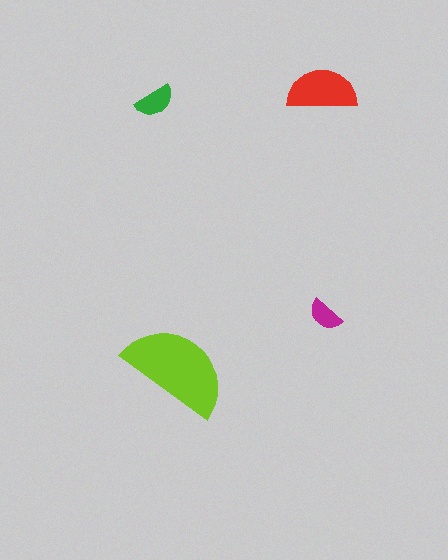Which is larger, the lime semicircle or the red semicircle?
The lime one.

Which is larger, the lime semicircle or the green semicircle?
The lime one.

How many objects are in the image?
There are 4 objects in the image.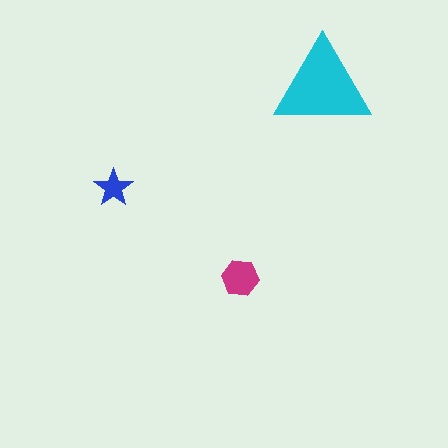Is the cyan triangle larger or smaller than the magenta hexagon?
Larger.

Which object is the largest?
The cyan triangle.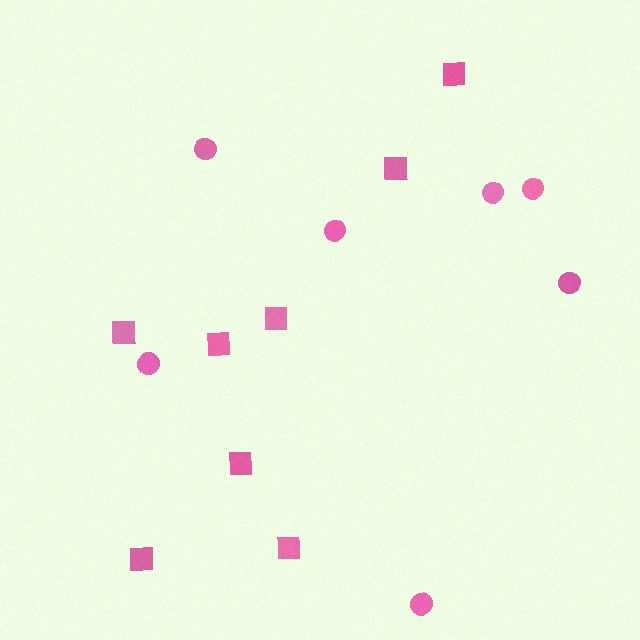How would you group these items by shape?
There are 2 groups: one group of circles (7) and one group of squares (8).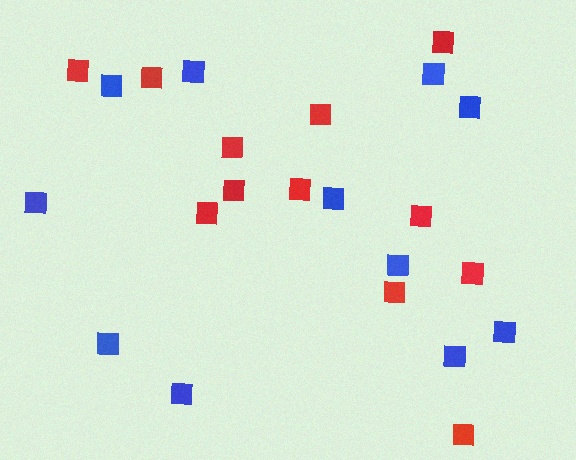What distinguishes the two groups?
There are 2 groups: one group of red squares (12) and one group of blue squares (11).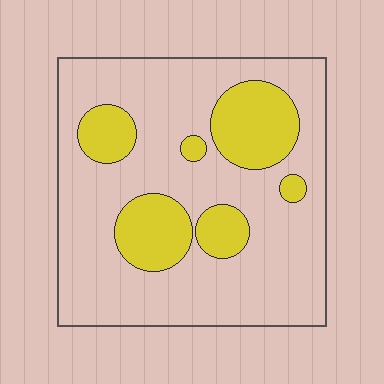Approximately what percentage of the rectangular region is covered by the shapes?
Approximately 25%.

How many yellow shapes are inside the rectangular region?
6.